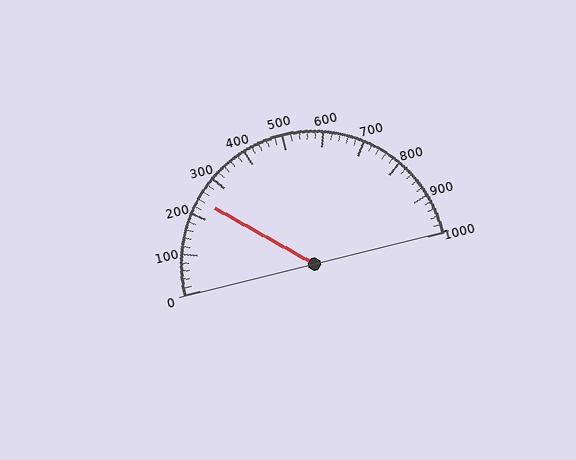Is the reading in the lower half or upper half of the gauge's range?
The reading is in the lower half of the range (0 to 1000).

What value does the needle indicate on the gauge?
The needle indicates approximately 240.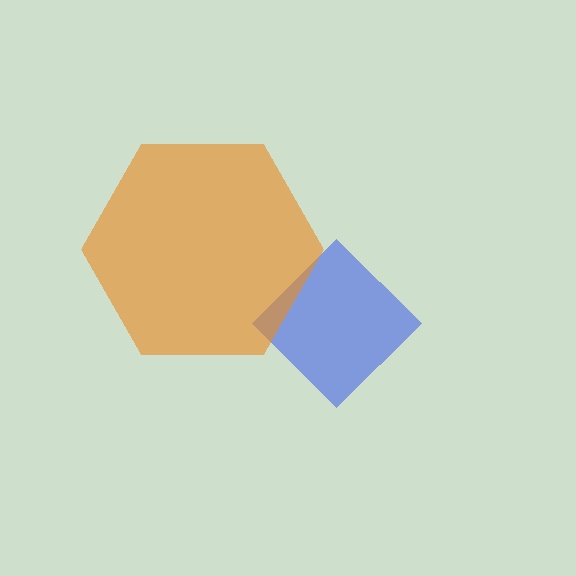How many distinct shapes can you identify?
There are 2 distinct shapes: a blue diamond, an orange hexagon.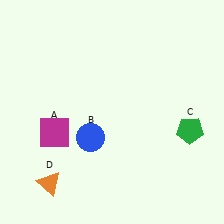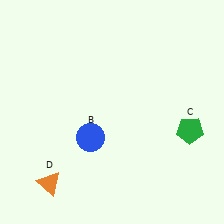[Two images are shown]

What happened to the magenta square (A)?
The magenta square (A) was removed in Image 2. It was in the bottom-left area of Image 1.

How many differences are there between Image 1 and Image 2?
There is 1 difference between the two images.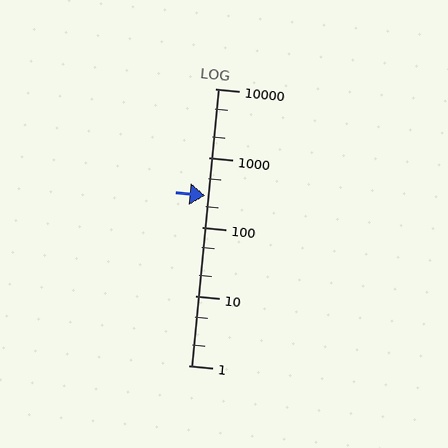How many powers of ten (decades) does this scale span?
The scale spans 4 decades, from 1 to 10000.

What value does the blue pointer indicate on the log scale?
The pointer indicates approximately 280.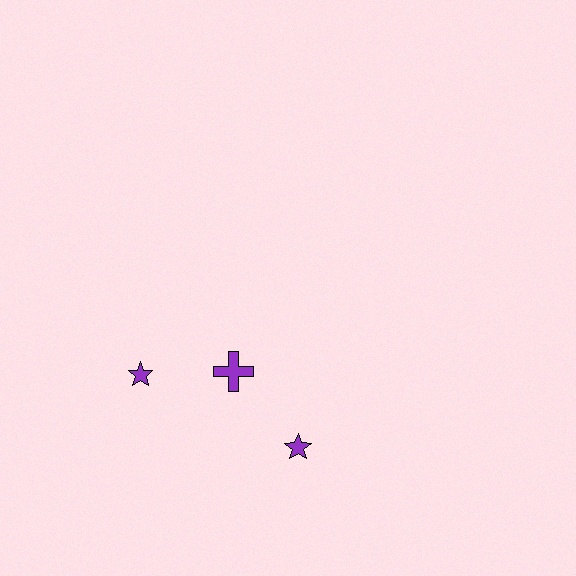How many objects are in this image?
There are 3 objects.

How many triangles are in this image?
There are no triangles.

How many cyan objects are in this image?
There are no cyan objects.